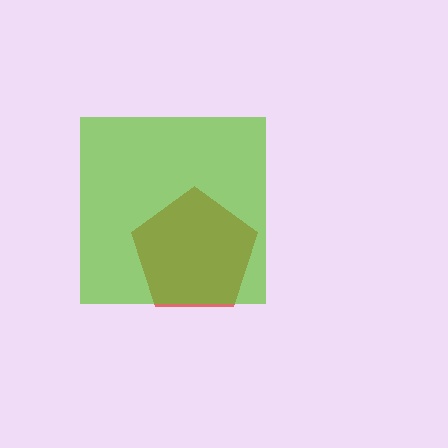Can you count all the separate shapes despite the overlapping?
Yes, there are 2 separate shapes.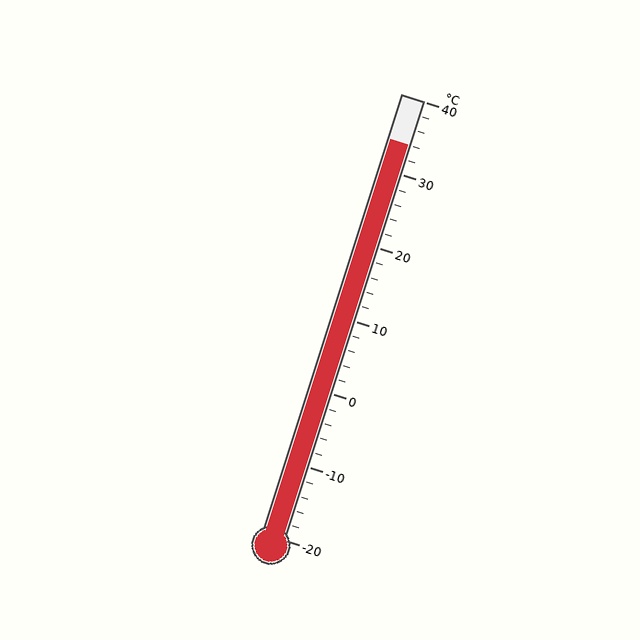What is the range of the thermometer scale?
The thermometer scale ranges from -20°C to 40°C.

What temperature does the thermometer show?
The thermometer shows approximately 34°C.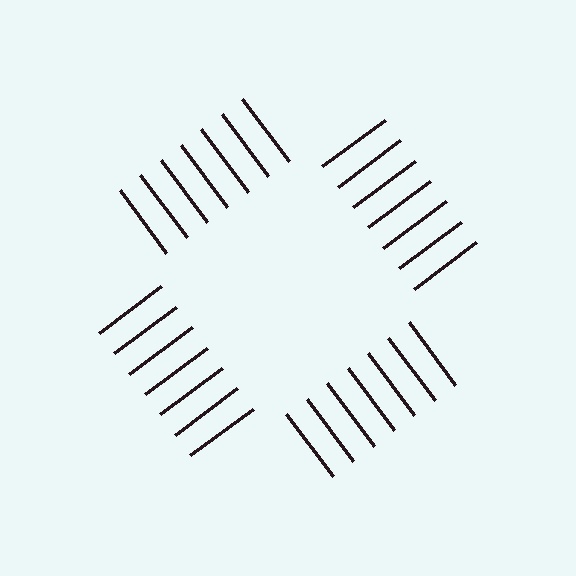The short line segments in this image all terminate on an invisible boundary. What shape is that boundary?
An illusory square — the line segments terminate on its edges but no continuous stroke is drawn.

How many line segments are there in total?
28 — 7 along each of the 4 edges.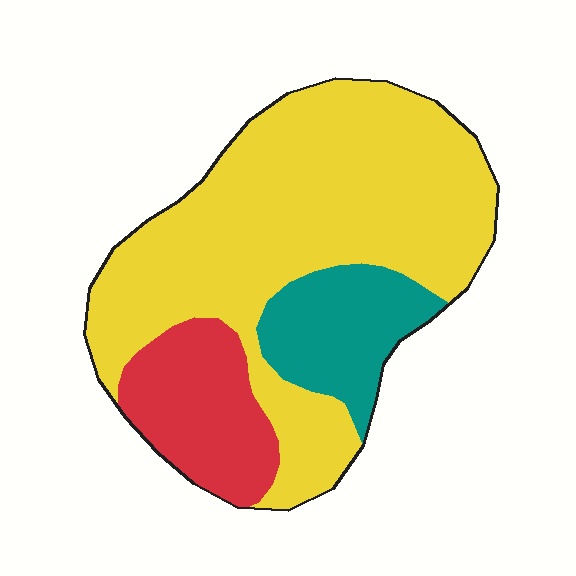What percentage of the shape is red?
Red takes up about one sixth (1/6) of the shape.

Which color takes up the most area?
Yellow, at roughly 65%.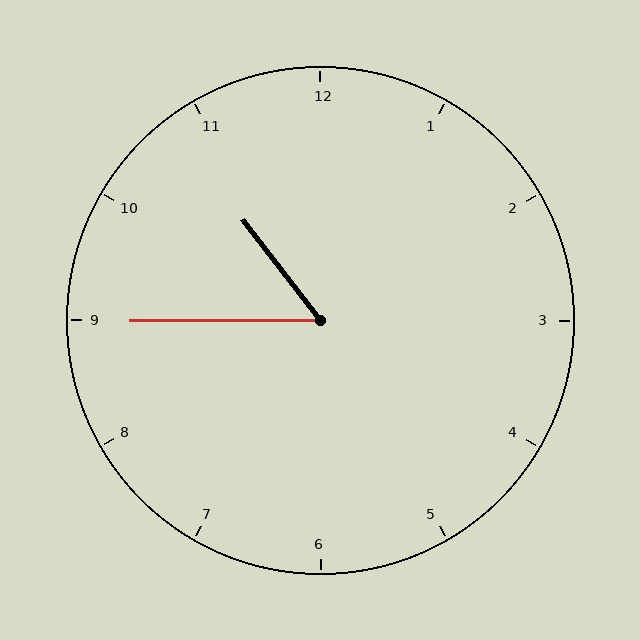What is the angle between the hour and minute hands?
Approximately 52 degrees.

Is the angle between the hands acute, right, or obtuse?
It is acute.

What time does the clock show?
10:45.